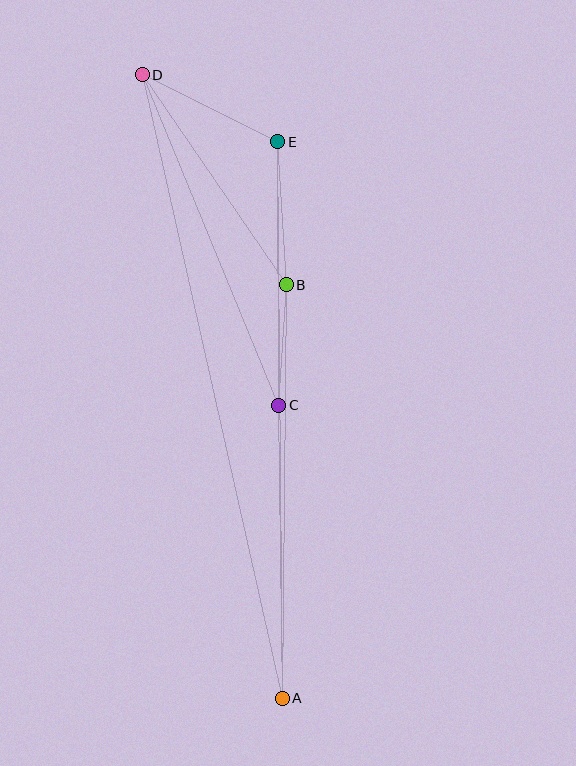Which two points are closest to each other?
Points B and C are closest to each other.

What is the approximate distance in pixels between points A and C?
The distance between A and C is approximately 293 pixels.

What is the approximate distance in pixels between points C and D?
The distance between C and D is approximately 357 pixels.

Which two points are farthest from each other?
Points A and D are farthest from each other.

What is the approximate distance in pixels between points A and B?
The distance between A and B is approximately 414 pixels.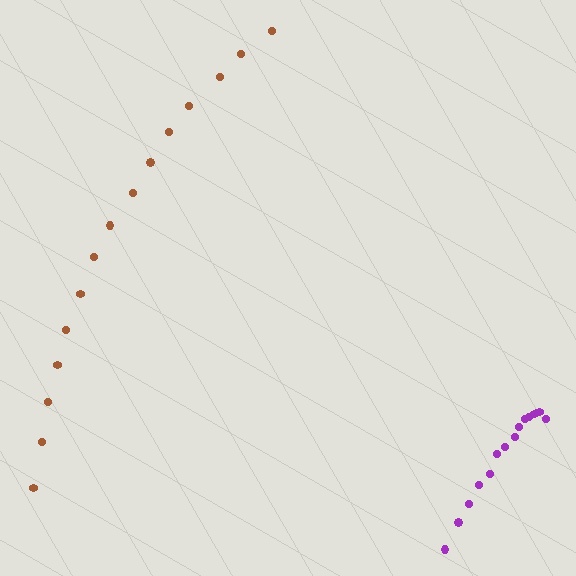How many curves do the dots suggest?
There are 2 distinct paths.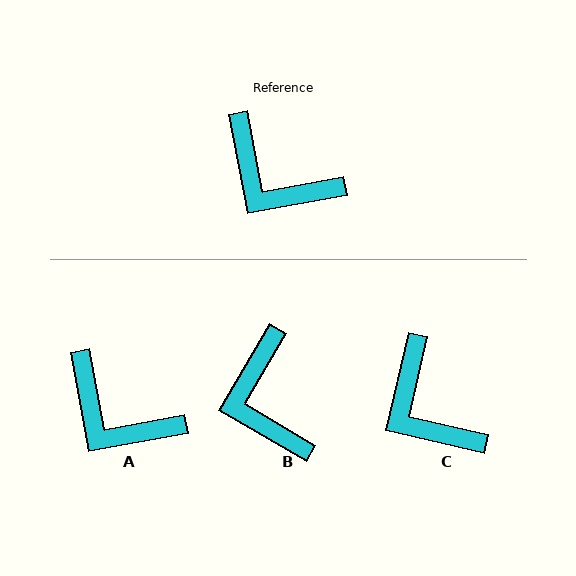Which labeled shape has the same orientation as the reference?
A.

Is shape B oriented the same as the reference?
No, it is off by about 41 degrees.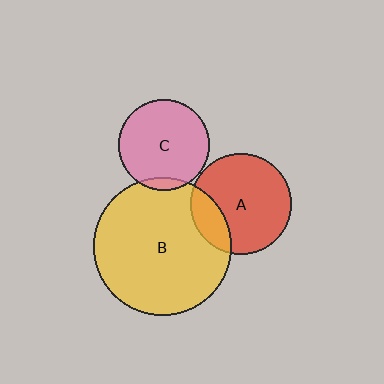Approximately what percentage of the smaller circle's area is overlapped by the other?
Approximately 20%.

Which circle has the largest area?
Circle B (yellow).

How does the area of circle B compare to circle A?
Approximately 1.9 times.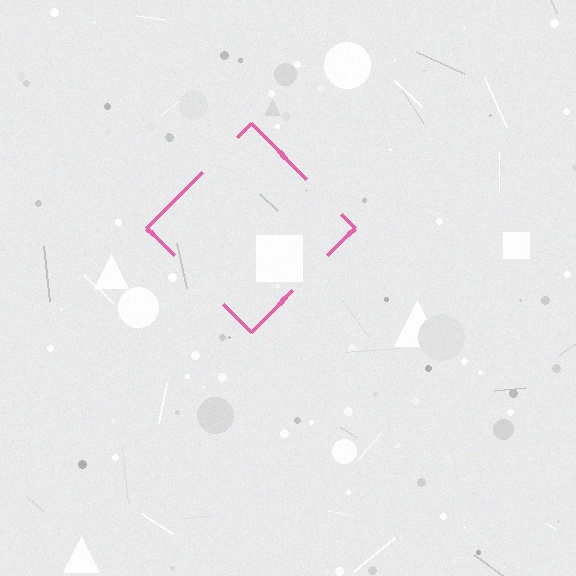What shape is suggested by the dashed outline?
The dashed outline suggests a diamond.